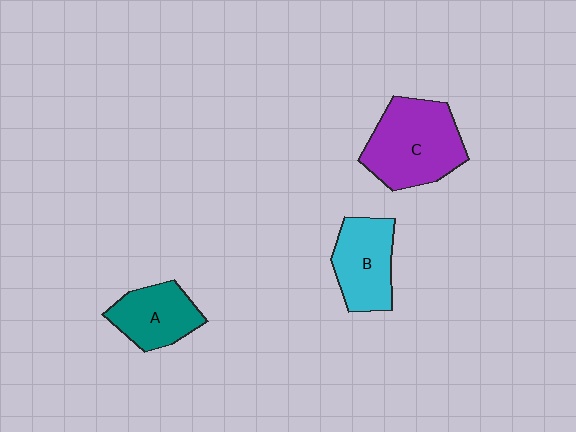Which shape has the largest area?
Shape C (purple).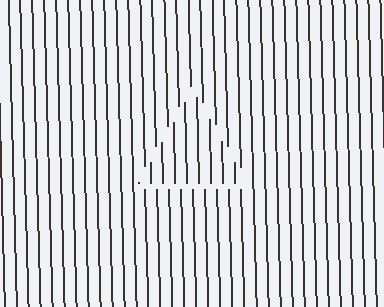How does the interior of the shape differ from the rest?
The interior of the shape contains the same grating, shifted by half a period — the contour is defined by the phase discontinuity where line-ends from the inner and outer gratings abut.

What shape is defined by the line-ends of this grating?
An illusory triangle. The interior of the shape contains the same grating, shifted by half a period — the contour is defined by the phase discontinuity where line-ends from the inner and outer gratings abut.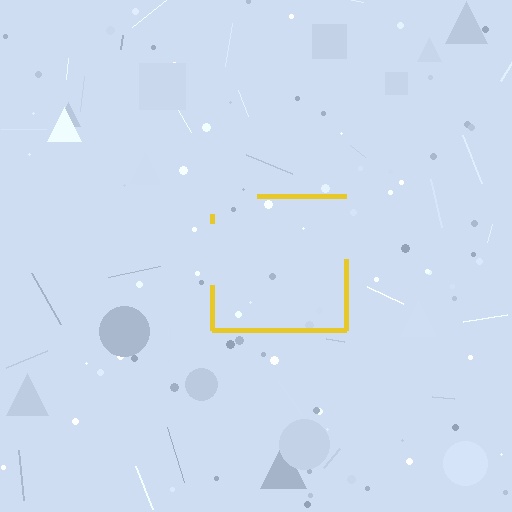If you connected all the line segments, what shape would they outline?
They would outline a square.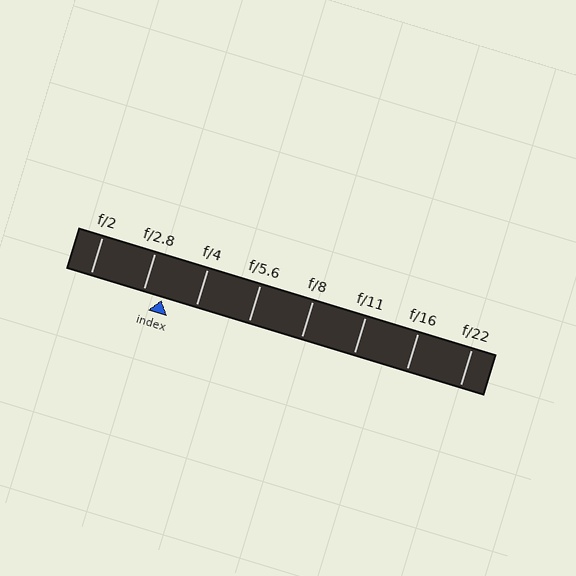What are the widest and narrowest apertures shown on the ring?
The widest aperture shown is f/2 and the narrowest is f/22.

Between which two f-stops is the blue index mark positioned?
The index mark is between f/2.8 and f/4.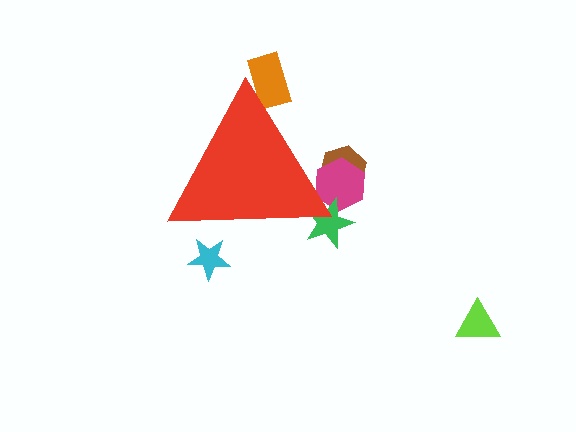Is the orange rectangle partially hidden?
Yes, the orange rectangle is partially hidden behind the red triangle.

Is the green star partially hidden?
Yes, the green star is partially hidden behind the red triangle.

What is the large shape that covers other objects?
A red triangle.